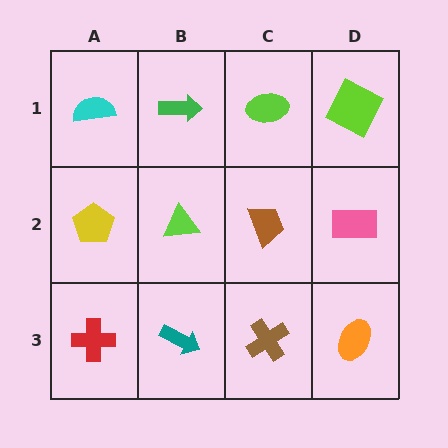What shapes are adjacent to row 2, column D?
A lime square (row 1, column D), an orange ellipse (row 3, column D), a brown trapezoid (row 2, column C).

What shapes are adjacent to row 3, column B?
A lime triangle (row 2, column B), a red cross (row 3, column A), a brown cross (row 3, column C).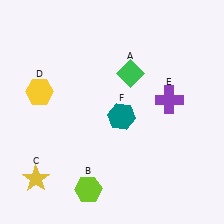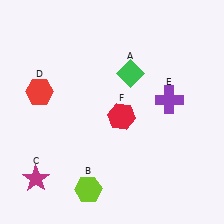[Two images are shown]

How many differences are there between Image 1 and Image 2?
There are 3 differences between the two images.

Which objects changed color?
C changed from yellow to magenta. D changed from yellow to red. F changed from teal to red.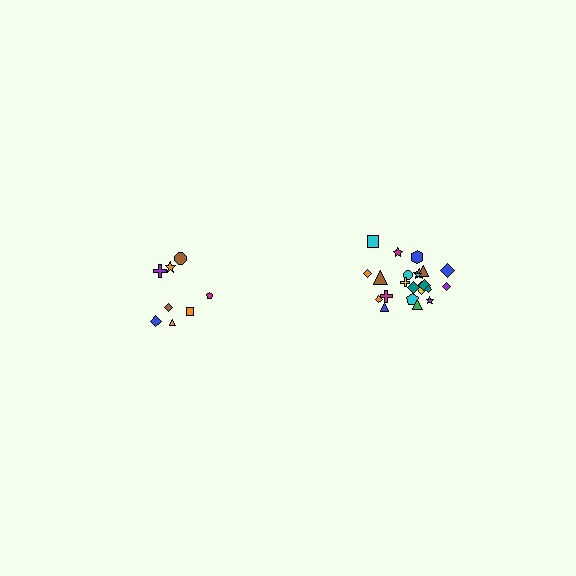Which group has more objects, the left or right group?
The right group.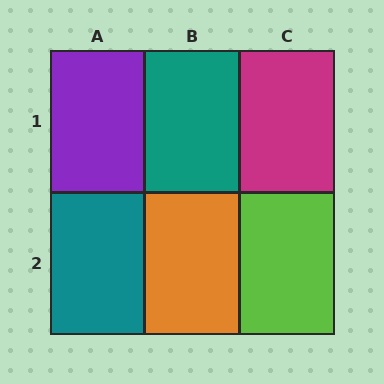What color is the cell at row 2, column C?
Lime.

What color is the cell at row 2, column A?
Teal.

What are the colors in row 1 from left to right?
Purple, teal, magenta.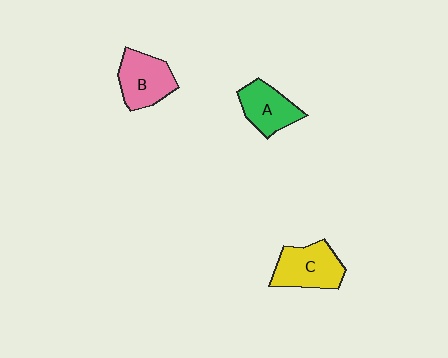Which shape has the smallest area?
Shape A (green).